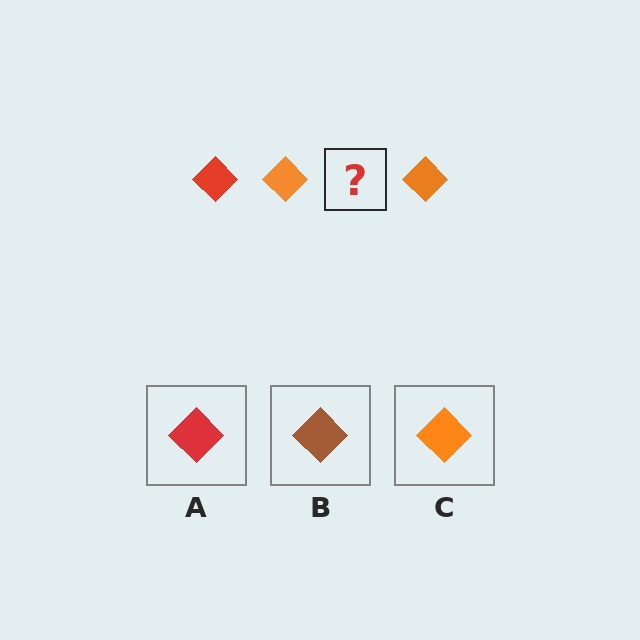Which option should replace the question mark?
Option A.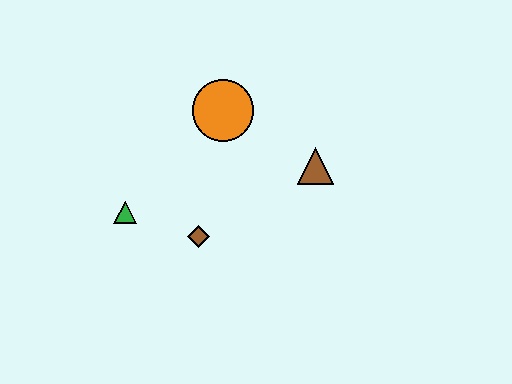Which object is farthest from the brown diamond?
The brown triangle is farthest from the brown diamond.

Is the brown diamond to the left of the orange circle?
Yes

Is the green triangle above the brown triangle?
No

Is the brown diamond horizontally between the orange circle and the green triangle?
Yes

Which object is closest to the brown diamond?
The green triangle is closest to the brown diamond.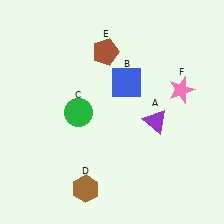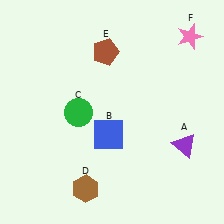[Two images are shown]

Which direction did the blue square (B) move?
The blue square (B) moved down.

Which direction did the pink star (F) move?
The pink star (F) moved up.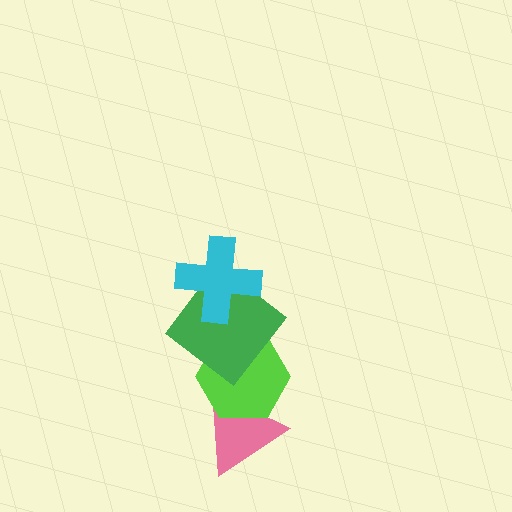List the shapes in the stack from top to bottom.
From top to bottom: the cyan cross, the green diamond, the lime hexagon, the pink triangle.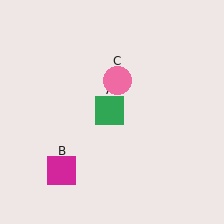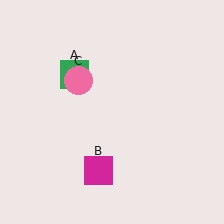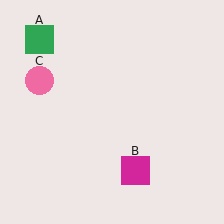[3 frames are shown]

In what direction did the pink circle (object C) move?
The pink circle (object C) moved left.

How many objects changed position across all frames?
3 objects changed position: green square (object A), magenta square (object B), pink circle (object C).